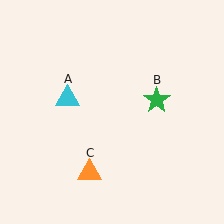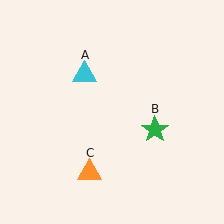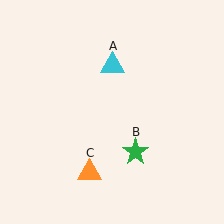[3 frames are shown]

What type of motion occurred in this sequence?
The cyan triangle (object A), green star (object B) rotated clockwise around the center of the scene.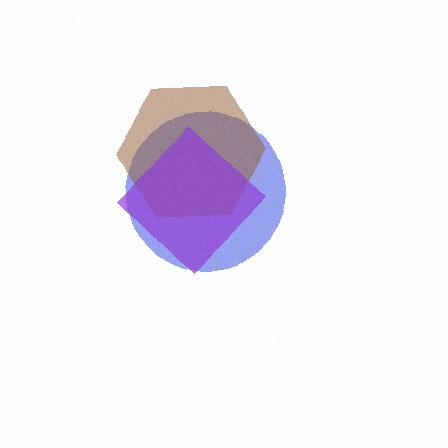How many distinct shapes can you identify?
There are 3 distinct shapes: a blue circle, a brown hexagon, a purple diamond.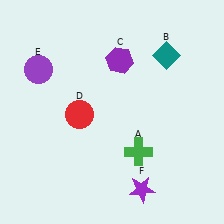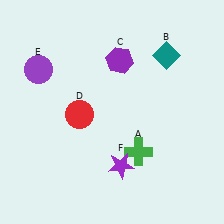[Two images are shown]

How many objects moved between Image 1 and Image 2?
1 object moved between the two images.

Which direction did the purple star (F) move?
The purple star (F) moved up.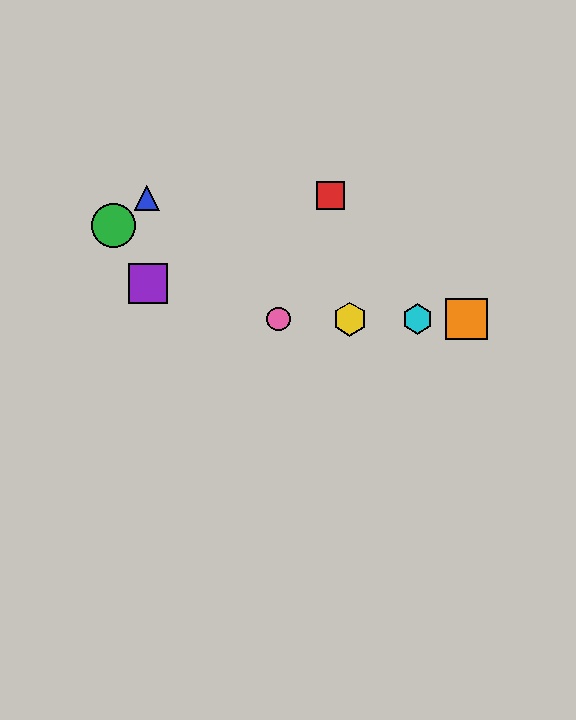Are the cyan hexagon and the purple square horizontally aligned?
No, the cyan hexagon is at y≈319 and the purple square is at y≈284.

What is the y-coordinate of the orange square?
The orange square is at y≈319.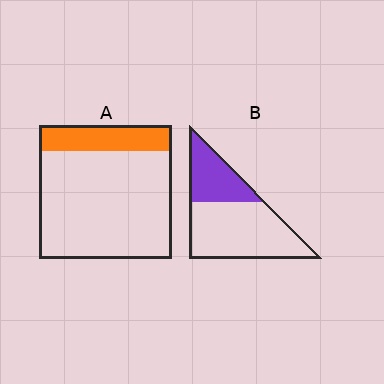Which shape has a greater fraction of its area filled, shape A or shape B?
Shape B.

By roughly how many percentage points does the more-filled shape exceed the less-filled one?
By roughly 15 percentage points (B over A).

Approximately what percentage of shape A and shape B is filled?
A is approximately 20% and B is approximately 35%.